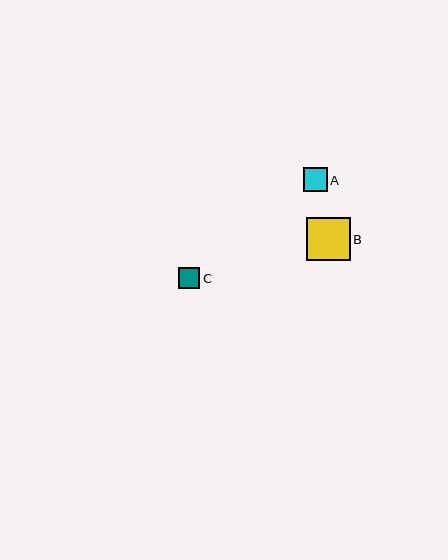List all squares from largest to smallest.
From largest to smallest: B, A, C.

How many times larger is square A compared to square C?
Square A is approximately 1.1 times the size of square C.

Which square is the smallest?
Square C is the smallest with a size of approximately 21 pixels.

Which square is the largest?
Square B is the largest with a size of approximately 43 pixels.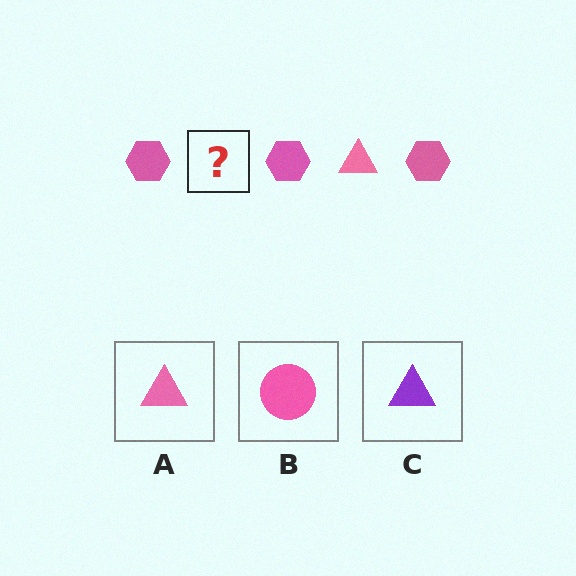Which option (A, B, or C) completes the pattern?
A.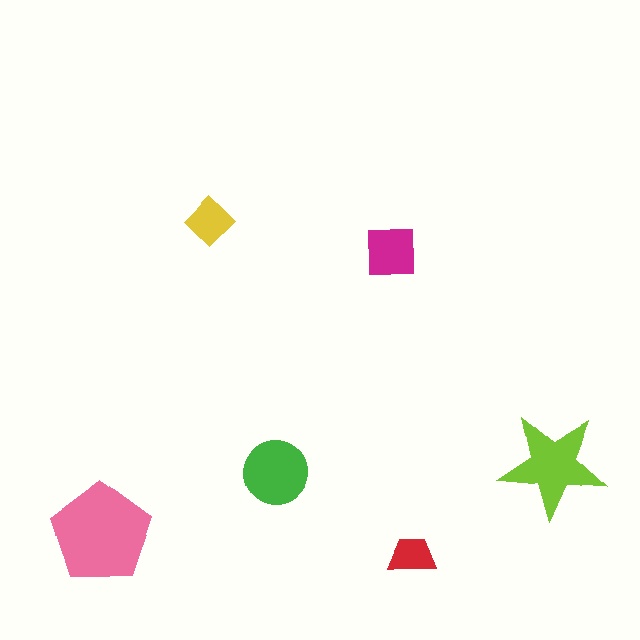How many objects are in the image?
There are 6 objects in the image.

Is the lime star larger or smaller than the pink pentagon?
Smaller.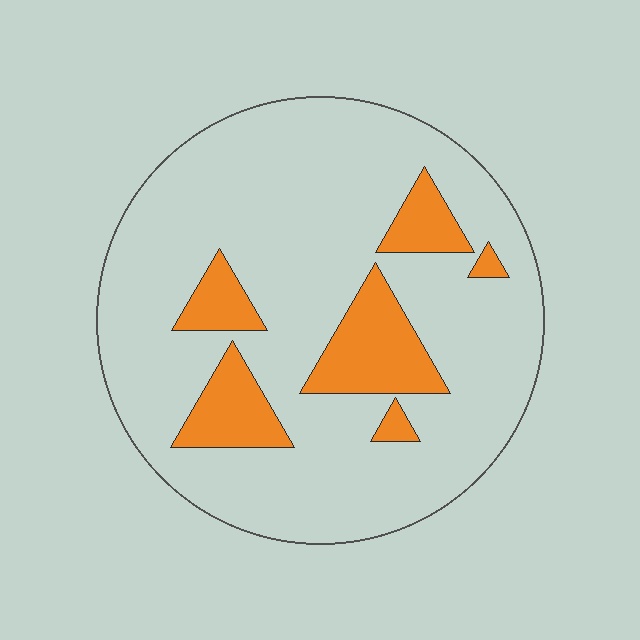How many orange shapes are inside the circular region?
6.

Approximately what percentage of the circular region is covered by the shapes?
Approximately 15%.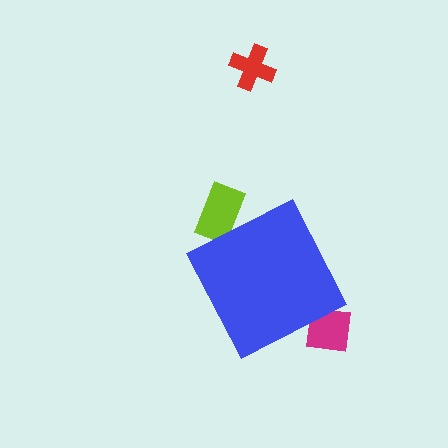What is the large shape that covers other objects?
A blue diamond.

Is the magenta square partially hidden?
Yes, the magenta square is partially hidden behind the blue diamond.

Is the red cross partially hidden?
No, the red cross is fully visible.